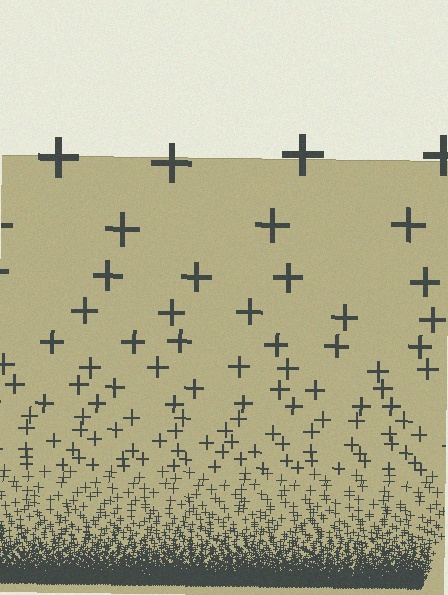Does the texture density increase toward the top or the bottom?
Density increases toward the bottom.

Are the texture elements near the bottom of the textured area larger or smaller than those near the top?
Smaller. The gradient is inverted — elements near the bottom are smaller and denser.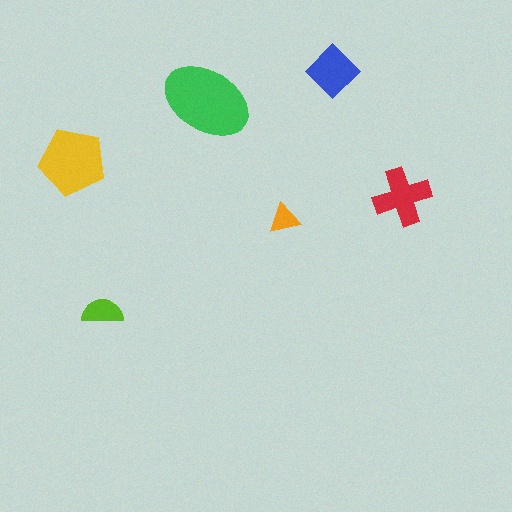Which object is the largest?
The green ellipse.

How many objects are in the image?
There are 6 objects in the image.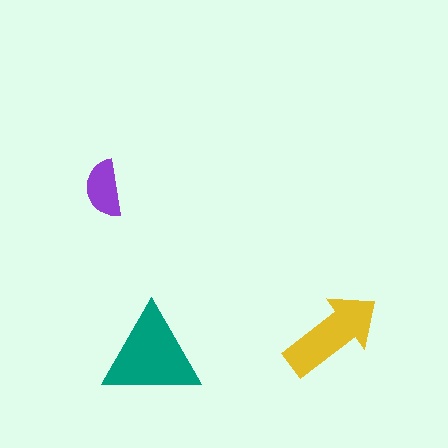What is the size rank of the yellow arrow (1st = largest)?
2nd.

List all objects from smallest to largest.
The purple semicircle, the yellow arrow, the teal triangle.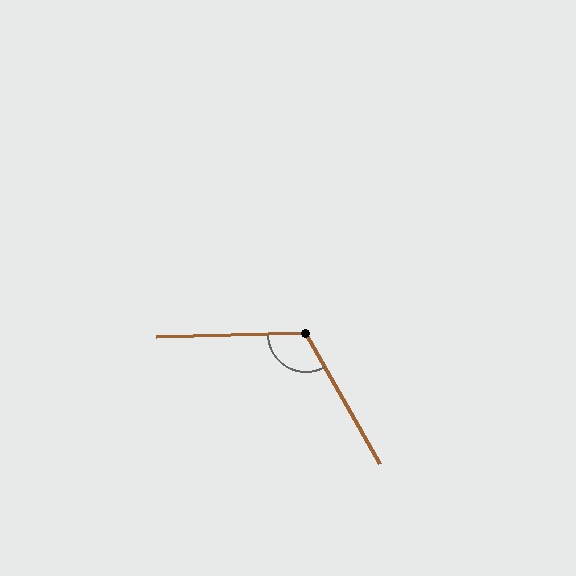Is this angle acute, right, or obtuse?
It is obtuse.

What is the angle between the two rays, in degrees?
Approximately 118 degrees.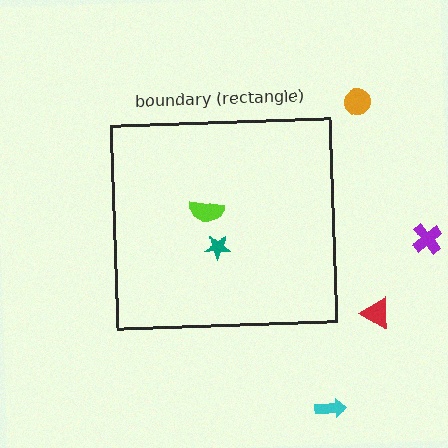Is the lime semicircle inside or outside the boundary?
Inside.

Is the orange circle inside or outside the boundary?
Outside.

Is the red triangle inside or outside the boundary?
Outside.